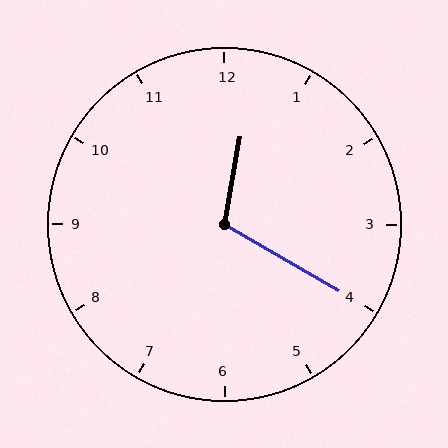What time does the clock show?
12:20.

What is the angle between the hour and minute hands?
Approximately 110 degrees.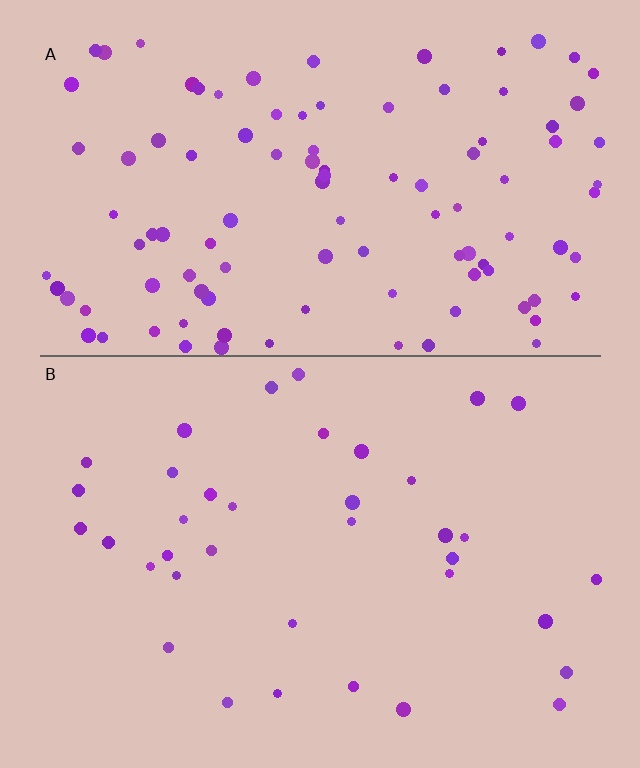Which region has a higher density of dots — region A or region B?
A (the top).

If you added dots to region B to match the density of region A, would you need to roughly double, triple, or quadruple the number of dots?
Approximately triple.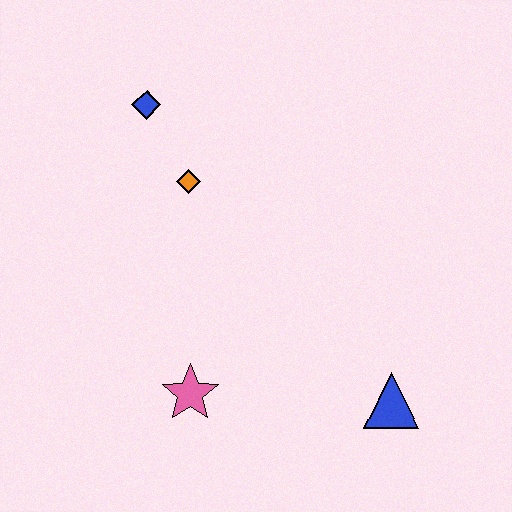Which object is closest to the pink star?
The blue triangle is closest to the pink star.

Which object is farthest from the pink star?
The blue diamond is farthest from the pink star.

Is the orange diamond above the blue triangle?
Yes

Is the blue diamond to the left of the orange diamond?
Yes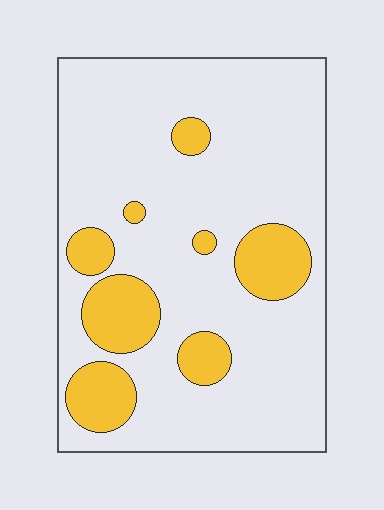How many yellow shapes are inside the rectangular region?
8.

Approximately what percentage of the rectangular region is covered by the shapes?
Approximately 20%.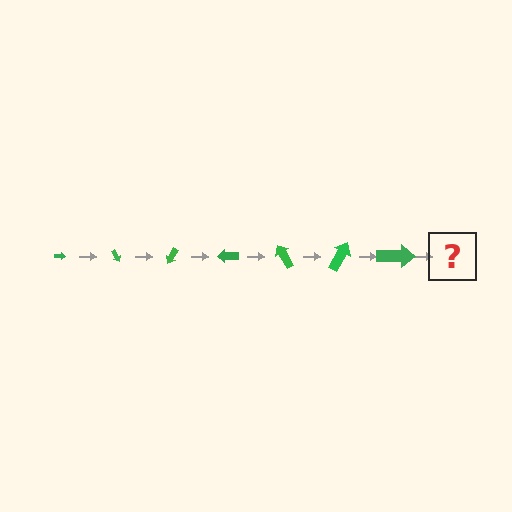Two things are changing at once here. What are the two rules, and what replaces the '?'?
The two rules are that the arrow grows larger each step and it rotates 60 degrees each step. The '?' should be an arrow, larger than the previous one and rotated 420 degrees from the start.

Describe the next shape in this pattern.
It should be an arrow, larger than the previous one and rotated 420 degrees from the start.